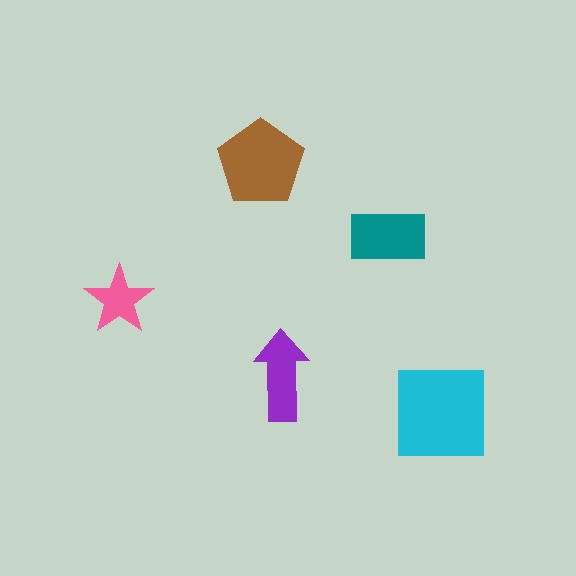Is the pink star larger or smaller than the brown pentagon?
Smaller.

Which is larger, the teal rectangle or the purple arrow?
The teal rectangle.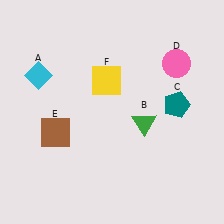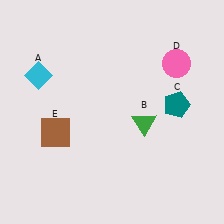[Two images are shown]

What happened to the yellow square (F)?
The yellow square (F) was removed in Image 2. It was in the top-left area of Image 1.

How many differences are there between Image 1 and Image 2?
There is 1 difference between the two images.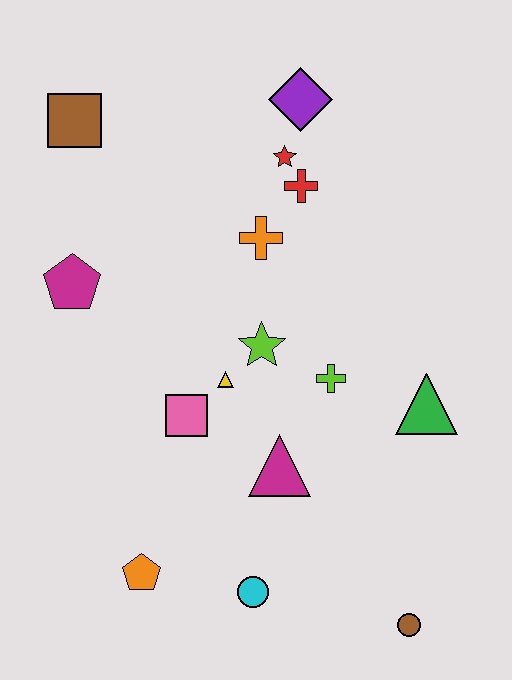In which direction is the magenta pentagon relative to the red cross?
The magenta pentagon is to the left of the red cross.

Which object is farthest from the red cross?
The brown circle is farthest from the red cross.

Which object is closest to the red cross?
The red star is closest to the red cross.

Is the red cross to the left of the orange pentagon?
No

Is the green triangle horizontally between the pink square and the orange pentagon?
No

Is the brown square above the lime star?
Yes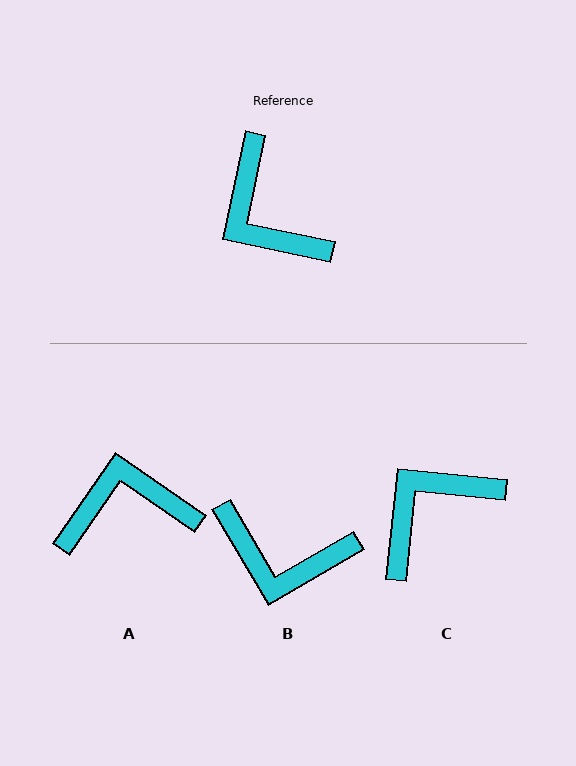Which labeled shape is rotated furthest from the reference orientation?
A, about 113 degrees away.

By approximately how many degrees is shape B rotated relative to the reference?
Approximately 42 degrees counter-clockwise.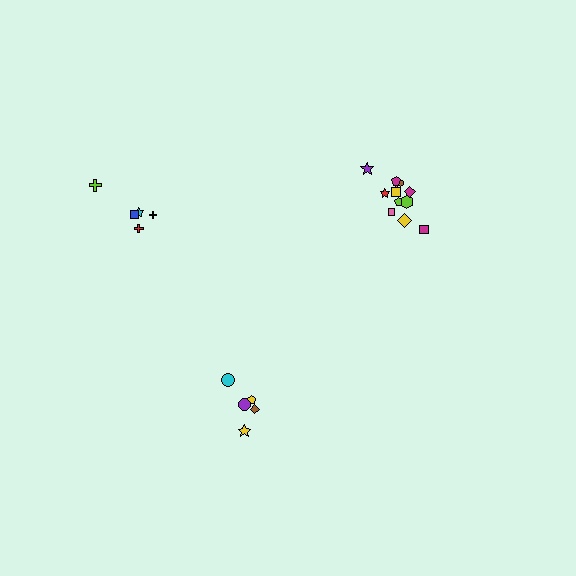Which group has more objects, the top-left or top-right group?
The top-right group.